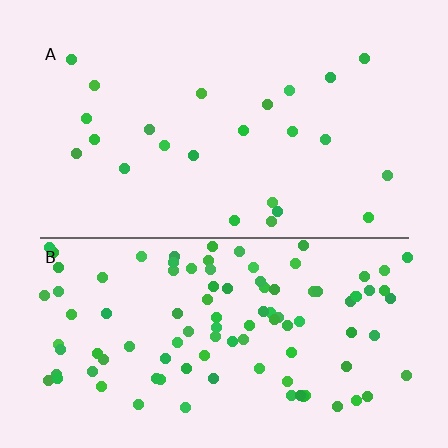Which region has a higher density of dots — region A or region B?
B (the bottom).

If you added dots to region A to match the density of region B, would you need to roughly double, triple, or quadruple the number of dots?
Approximately quadruple.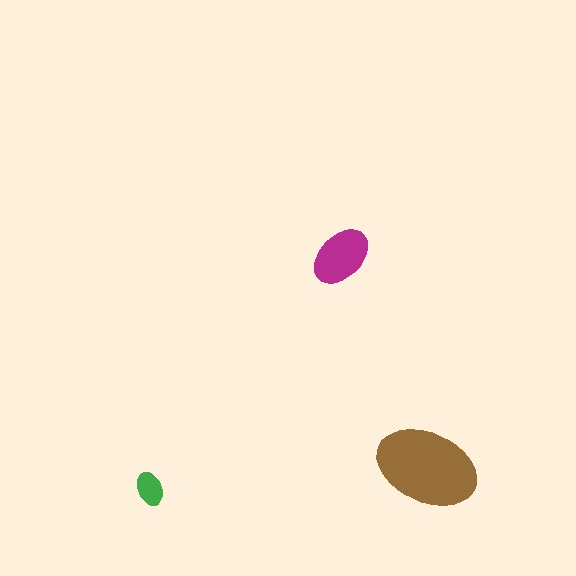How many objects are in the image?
There are 3 objects in the image.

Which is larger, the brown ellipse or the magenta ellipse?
The brown one.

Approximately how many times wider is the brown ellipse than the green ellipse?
About 3 times wider.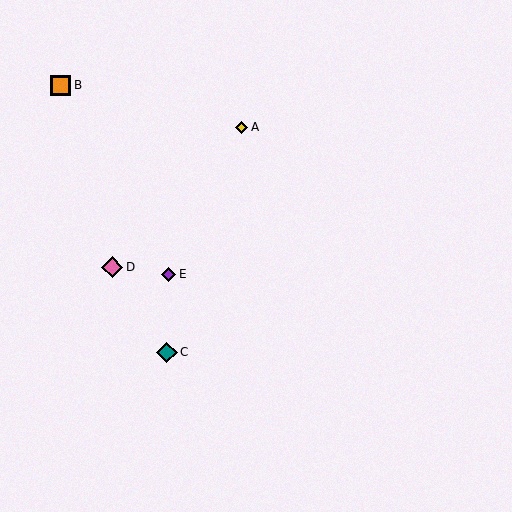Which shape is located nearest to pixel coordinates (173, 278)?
The purple diamond (labeled E) at (169, 274) is nearest to that location.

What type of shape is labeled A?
Shape A is a yellow diamond.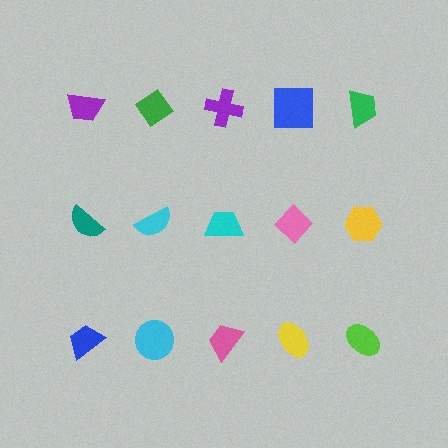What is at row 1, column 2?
A green diamond.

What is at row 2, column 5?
A yellow hexagon.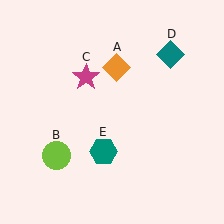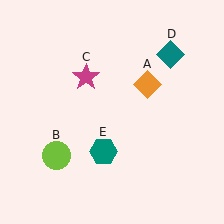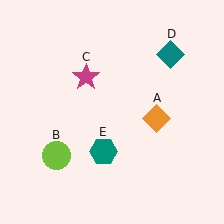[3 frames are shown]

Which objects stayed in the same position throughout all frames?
Lime circle (object B) and magenta star (object C) and teal diamond (object D) and teal hexagon (object E) remained stationary.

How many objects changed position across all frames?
1 object changed position: orange diamond (object A).